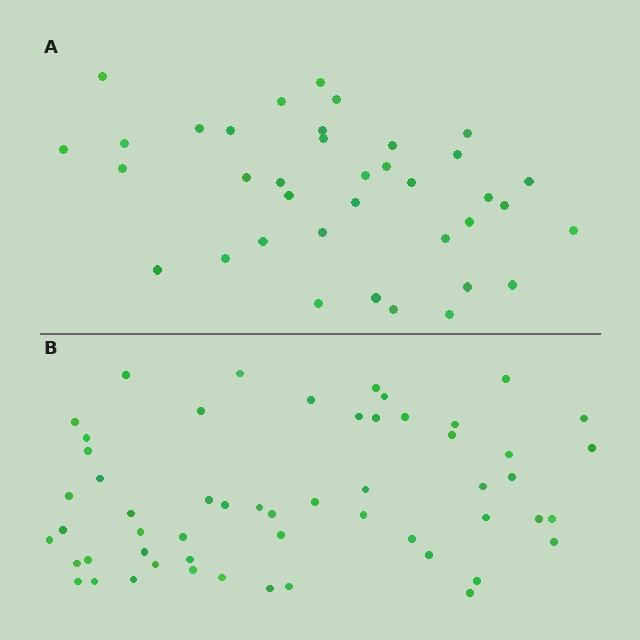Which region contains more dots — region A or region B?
Region B (the bottom region) has more dots.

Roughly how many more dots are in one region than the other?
Region B has approximately 20 more dots than region A.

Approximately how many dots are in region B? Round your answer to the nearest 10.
About 60 dots. (The exact count is 55, which rounds to 60.)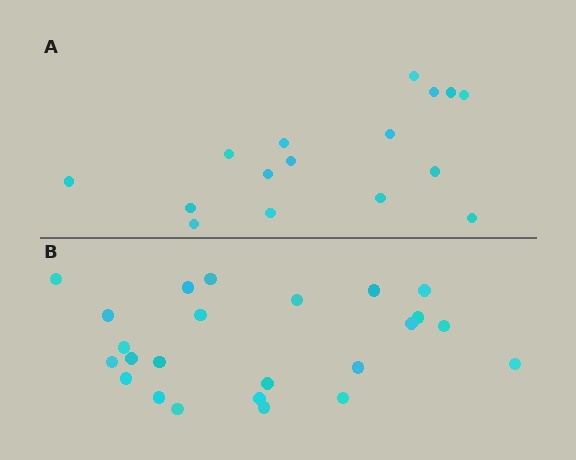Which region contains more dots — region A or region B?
Region B (the bottom region) has more dots.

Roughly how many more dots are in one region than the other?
Region B has roughly 8 or so more dots than region A.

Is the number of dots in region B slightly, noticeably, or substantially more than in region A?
Region B has substantially more. The ratio is roughly 1.5 to 1.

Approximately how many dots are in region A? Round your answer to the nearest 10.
About 20 dots. (The exact count is 16, which rounds to 20.)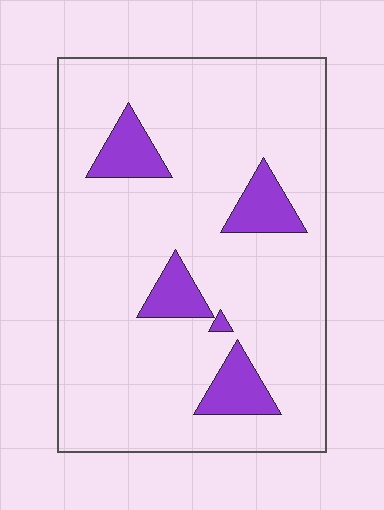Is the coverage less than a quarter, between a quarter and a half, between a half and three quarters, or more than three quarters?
Less than a quarter.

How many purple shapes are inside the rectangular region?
5.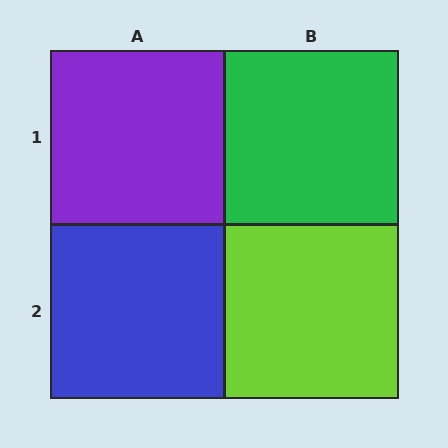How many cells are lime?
1 cell is lime.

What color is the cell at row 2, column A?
Blue.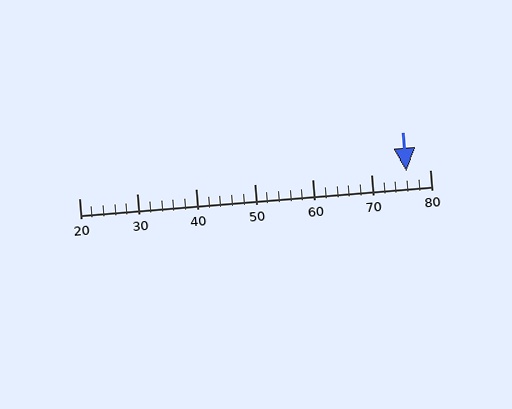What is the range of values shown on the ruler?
The ruler shows values from 20 to 80.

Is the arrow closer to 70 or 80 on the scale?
The arrow is closer to 80.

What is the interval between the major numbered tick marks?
The major tick marks are spaced 10 units apart.